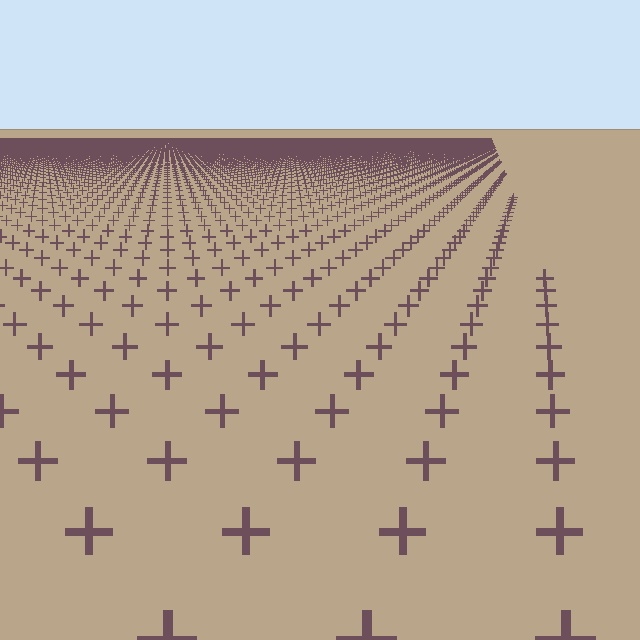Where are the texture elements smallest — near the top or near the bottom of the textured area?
Near the top.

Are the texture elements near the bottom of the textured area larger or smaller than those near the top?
Larger. Near the bottom, elements are closer to the viewer and appear at a bigger on-screen size.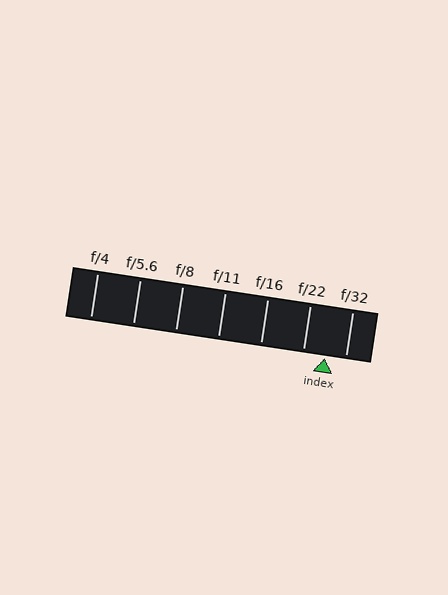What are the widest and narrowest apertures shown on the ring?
The widest aperture shown is f/4 and the narrowest is f/32.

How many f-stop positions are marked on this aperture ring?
There are 7 f-stop positions marked.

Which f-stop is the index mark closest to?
The index mark is closest to f/32.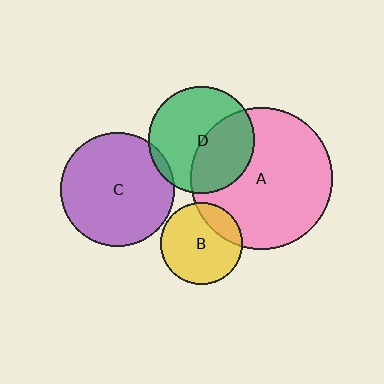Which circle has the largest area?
Circle A (pink).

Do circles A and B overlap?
Yes.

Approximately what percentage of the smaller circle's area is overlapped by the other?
Approximately 20%.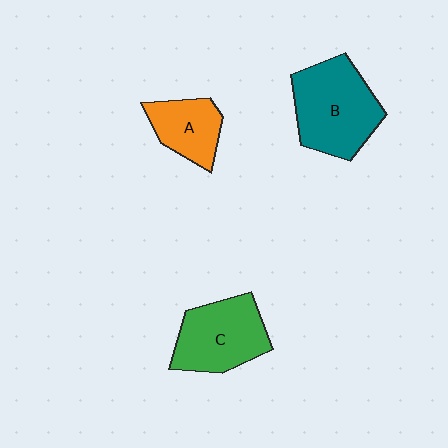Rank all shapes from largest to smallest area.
From largest to smallest: B (teal), C (green), A (orange).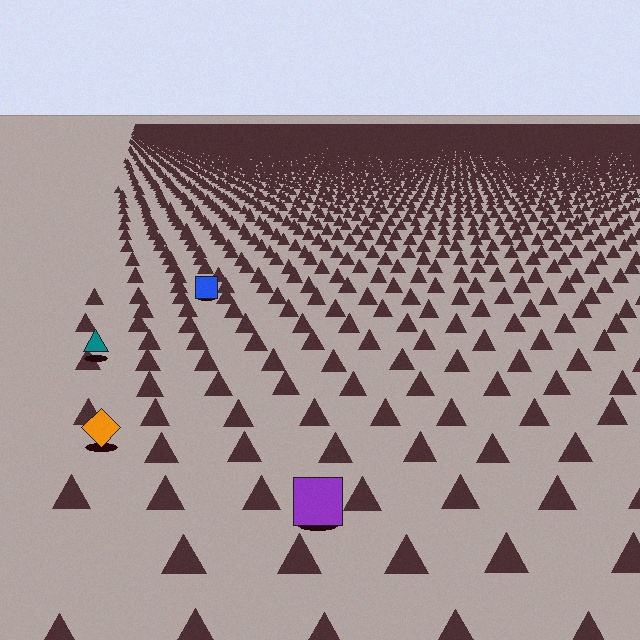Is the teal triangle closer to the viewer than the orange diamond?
No. The orange diamond is closer — you can tell from the texture gradient: the ground texture is coarser near it.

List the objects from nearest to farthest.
From nearest to farthest: the purple square, the orange diamond, the teal triangle, the blue square.